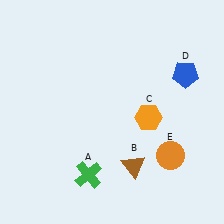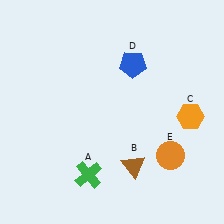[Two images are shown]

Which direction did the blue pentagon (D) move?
The blue pentagon (D) moved left.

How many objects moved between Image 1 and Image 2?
2 objects moved between the two images.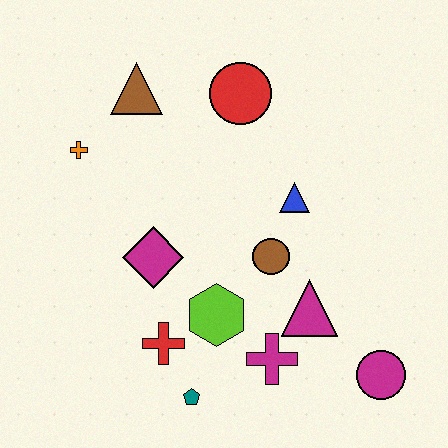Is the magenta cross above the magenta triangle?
No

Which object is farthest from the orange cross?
The magenta circle is farthest from the orange cross.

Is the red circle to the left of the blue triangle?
Yes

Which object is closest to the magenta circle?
The magenta triangle is closest to the magenta circle.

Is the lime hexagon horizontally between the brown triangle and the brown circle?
Yes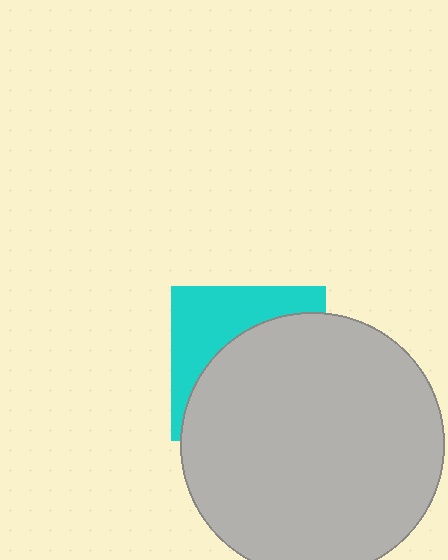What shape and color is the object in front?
The object in front is a light gray circle.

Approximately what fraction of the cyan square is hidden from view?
Roughly 63% of the cyan square is hidden behind the light gray circle.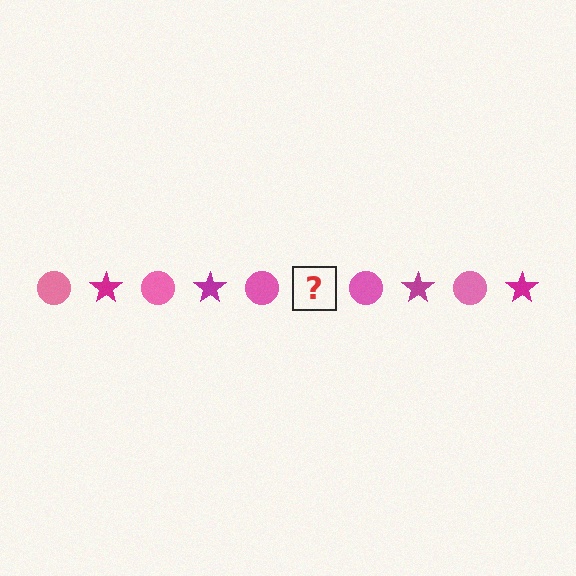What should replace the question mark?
The question mark should be replaced with a magenta star.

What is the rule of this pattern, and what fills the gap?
The rule is that the pattern alternates between pink circle and magenta star. The gap should be filled with a magenta star.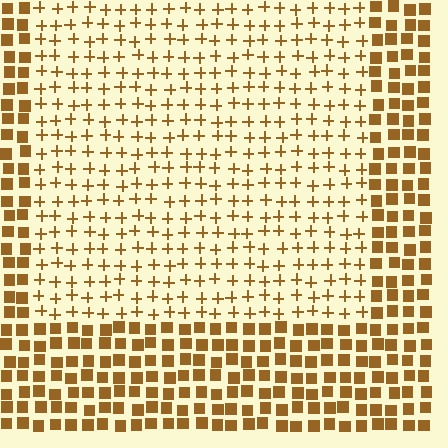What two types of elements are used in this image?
The image uses plus signs inside the rectangle region and squares outside it.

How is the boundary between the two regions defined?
The boundary is defined by a change in element shape: plus signs inside vs. squares outside. All elements share the same color and spacing.